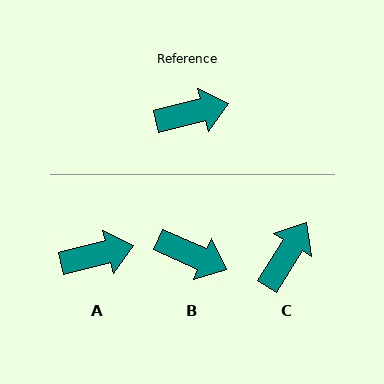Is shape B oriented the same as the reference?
No, it is off by about 37 degrees.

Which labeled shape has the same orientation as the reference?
A.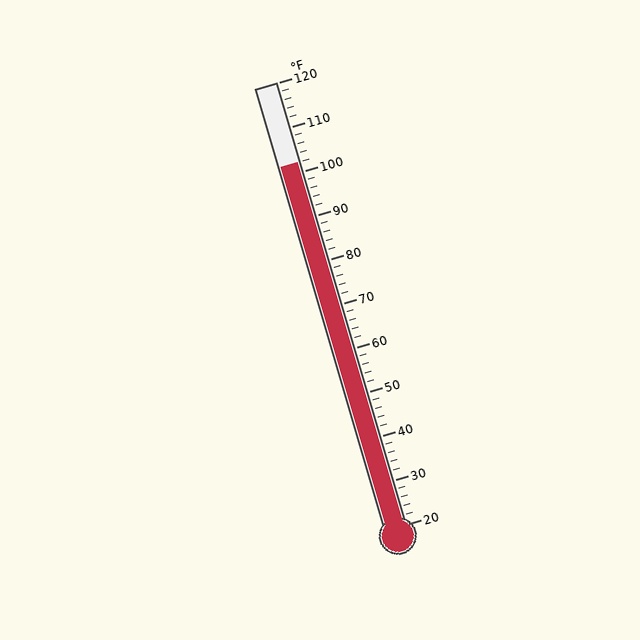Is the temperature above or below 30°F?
The temperature is above 30°F.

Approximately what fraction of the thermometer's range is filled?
The thermometer is filled to approximately 80% of its range.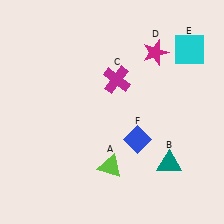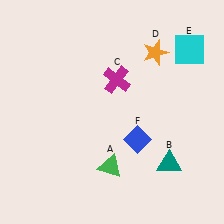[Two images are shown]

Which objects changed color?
A changed from lime to green. D changed from magenta to orange.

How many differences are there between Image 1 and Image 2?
There are 2 differences between the two images.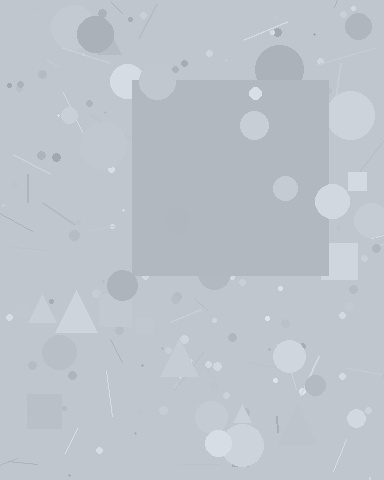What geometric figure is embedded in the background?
A square is embedded in the background.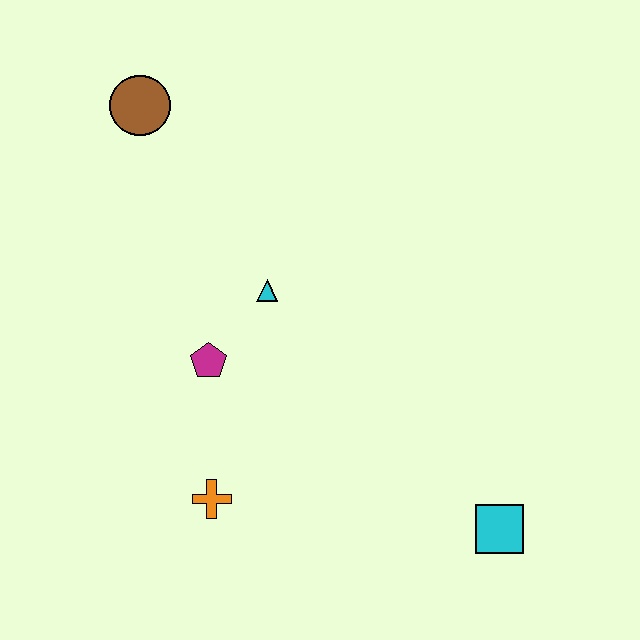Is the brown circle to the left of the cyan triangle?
Yes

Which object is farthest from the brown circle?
The cyan square is farthest from the brown circle.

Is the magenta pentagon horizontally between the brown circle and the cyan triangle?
Yes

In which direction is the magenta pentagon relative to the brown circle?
The magenta pentagon is below the brown circle.